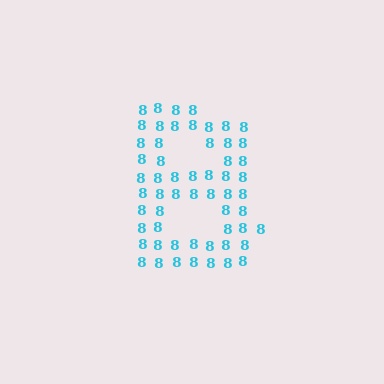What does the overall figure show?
The overall figure shows the letter B.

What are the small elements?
The small elements are digit 8's.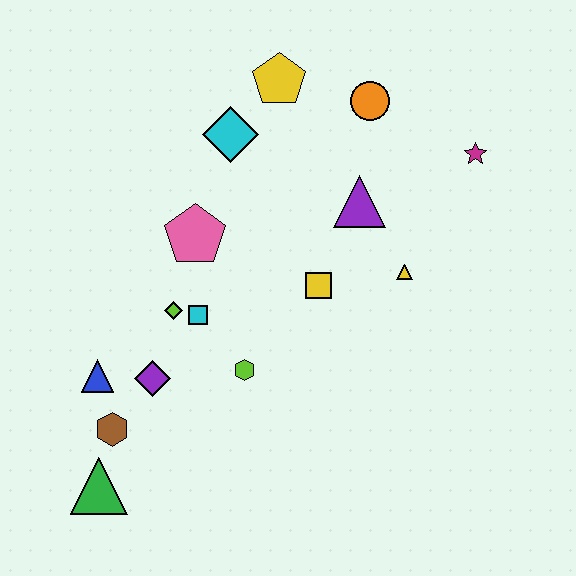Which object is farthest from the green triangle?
The magenta star is farthest from the green triangle.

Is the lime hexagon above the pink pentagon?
No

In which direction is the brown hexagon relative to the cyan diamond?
The brown hexagon is below the cyan diamond.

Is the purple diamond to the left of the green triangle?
No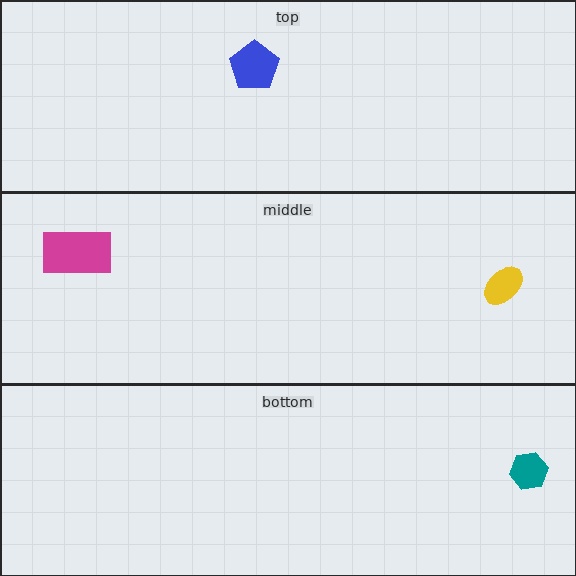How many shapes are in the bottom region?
1.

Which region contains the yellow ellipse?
The middle region.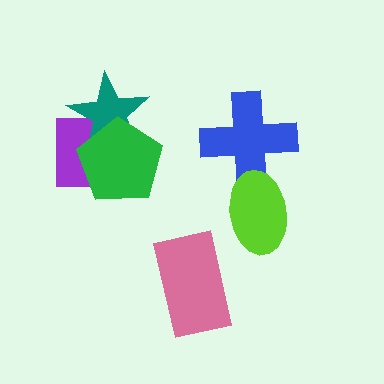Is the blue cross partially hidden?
Yes, it is partially covered by another shape.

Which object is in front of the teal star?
The green pentagon is in front of the teal star.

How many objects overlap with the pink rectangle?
0 objects overlap with the pink rectangle.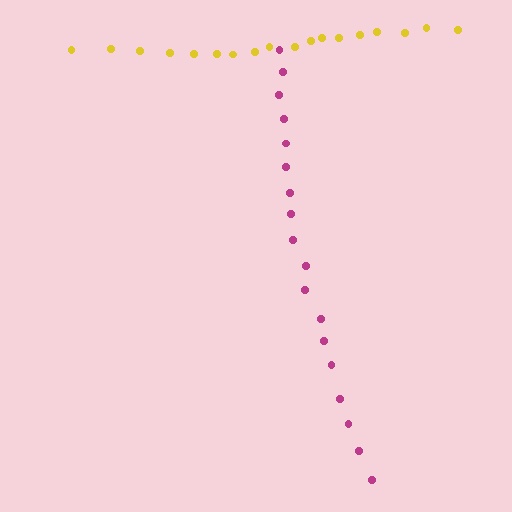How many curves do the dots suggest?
There are 2 distinct paths.